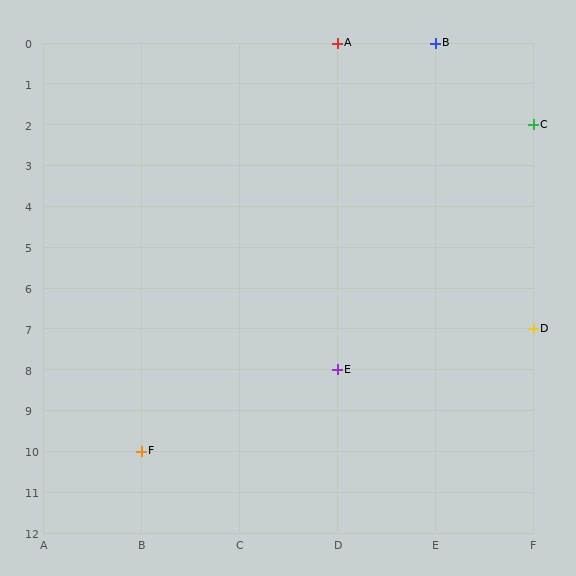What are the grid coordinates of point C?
Point C is at grid coordinates (F, 2).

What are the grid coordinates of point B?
Point B is at grid coordinates (E, 0).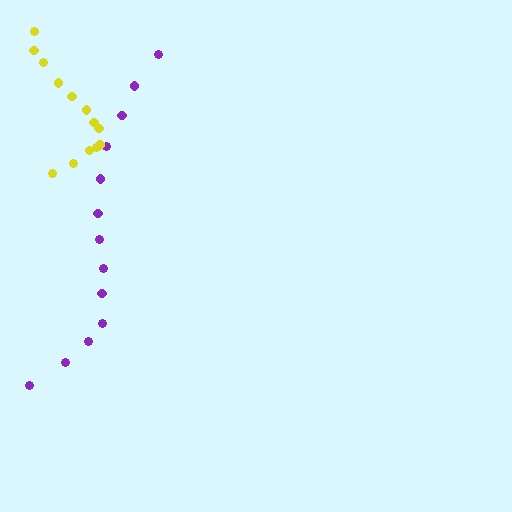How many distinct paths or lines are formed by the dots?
There are 2 distinct paths.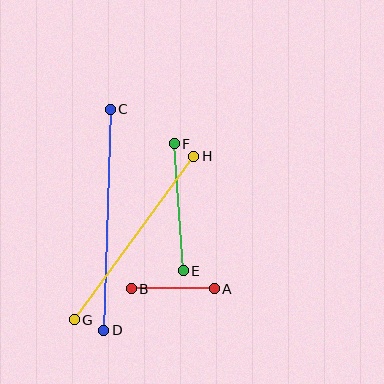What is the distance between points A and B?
The distance is approximately 83 pixels.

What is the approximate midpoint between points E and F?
The midpoint is at approximately (179, 207) pixels.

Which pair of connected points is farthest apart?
Points C and D are farthest apart.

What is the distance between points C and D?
The distance is approximately 221 pixels.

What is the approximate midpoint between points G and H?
The midpoint is at approximately (134, 238) pixels.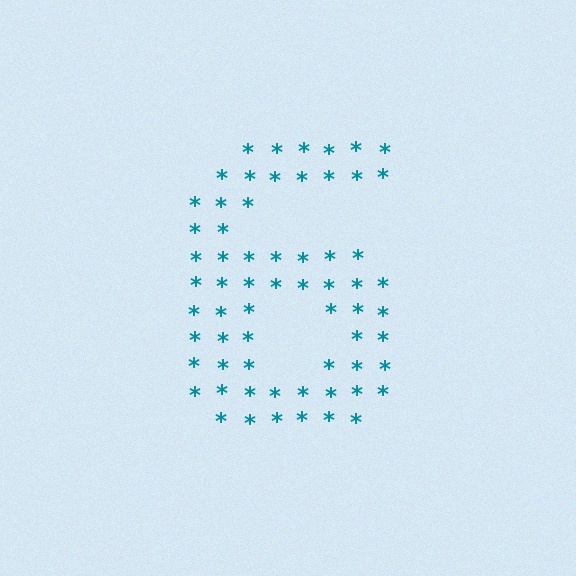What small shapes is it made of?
It is made of small asterisks.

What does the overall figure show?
The overall figure shows the digit 6.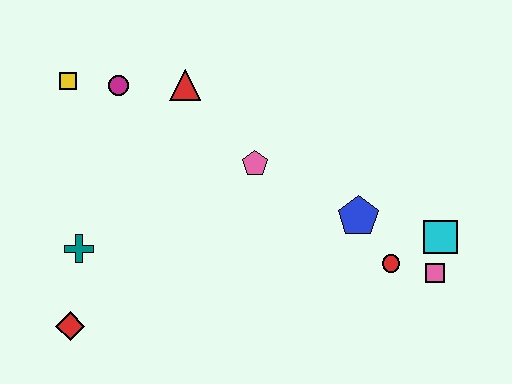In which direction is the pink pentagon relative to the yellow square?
The pink pentagon is to the right of the yellow square.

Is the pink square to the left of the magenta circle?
No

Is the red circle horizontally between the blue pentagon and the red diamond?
No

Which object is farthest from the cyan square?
The yellow square is farthest from the cyan square.